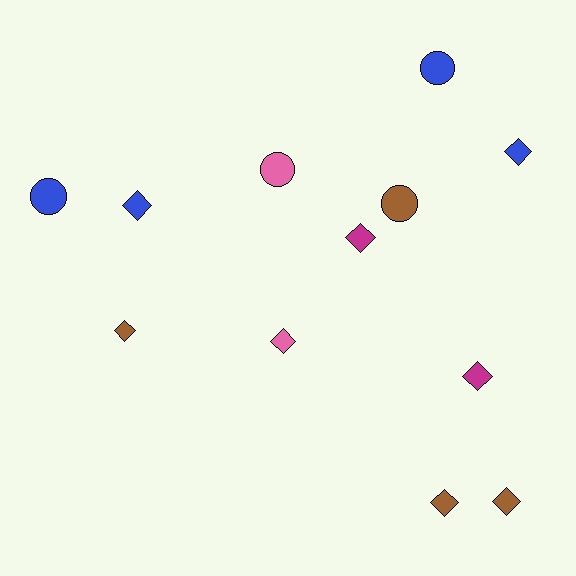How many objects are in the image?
There are 12 objects.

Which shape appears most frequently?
Diamond, with 8 objects.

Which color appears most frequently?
Brown, with 4 objects.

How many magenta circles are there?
There are no magenta circles.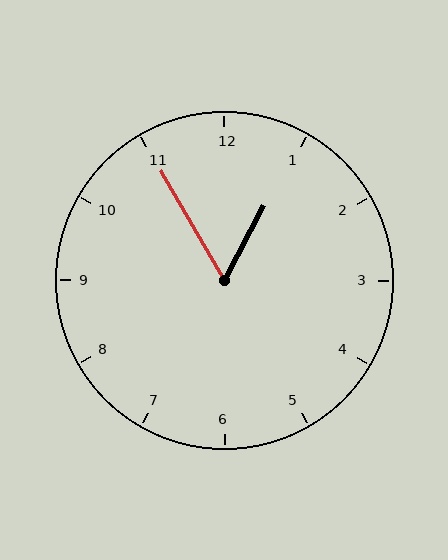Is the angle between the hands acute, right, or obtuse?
It is acute.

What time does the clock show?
12:55.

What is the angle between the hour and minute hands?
Approximately 58 degrees.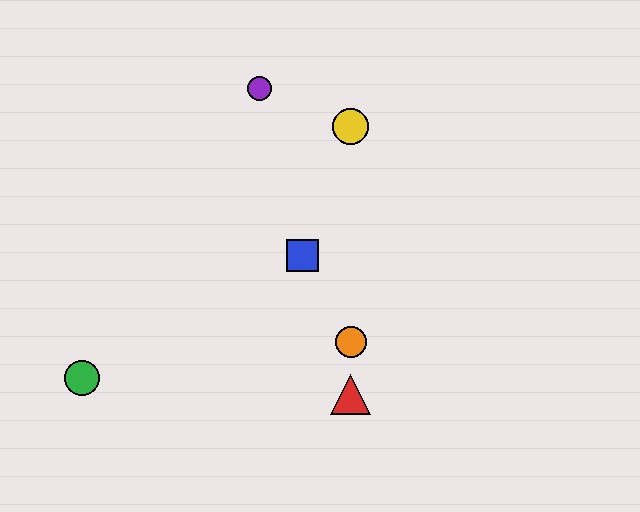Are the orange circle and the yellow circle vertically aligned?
Yes, both are at x≈351.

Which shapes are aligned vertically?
The red triangle, the yellow circle, the orange circle are aligned vertically.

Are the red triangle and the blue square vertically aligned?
No, the red triangle is at x≈351 and the blue square is at x≈302.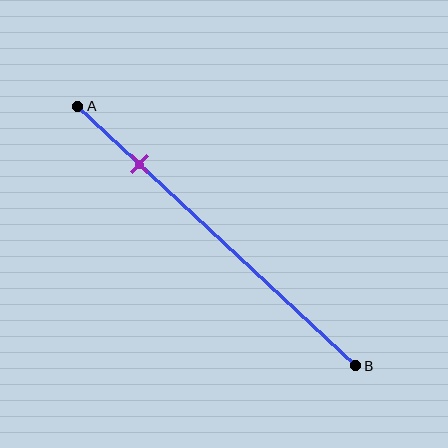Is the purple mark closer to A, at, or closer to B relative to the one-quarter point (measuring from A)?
The purple mark is approximately at the one-quarter point of segment AB.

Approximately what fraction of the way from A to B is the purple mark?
The purple mark is approximately 20% of the way from A to B.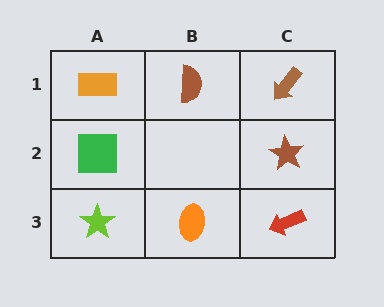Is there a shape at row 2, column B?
No, that cell is empty.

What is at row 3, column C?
A red arrow.